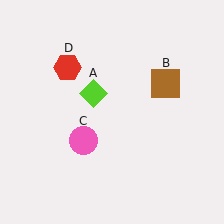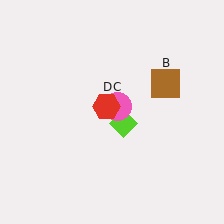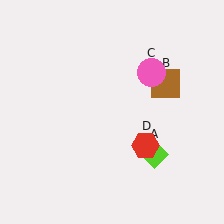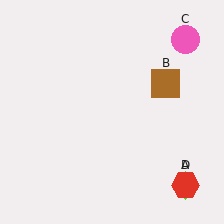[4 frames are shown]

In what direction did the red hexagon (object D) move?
The red hexagon (object D) moved down and to the right.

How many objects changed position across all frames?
3 objects changed position: lime diamond (object A), pink circle (object C), red hexagon (object D).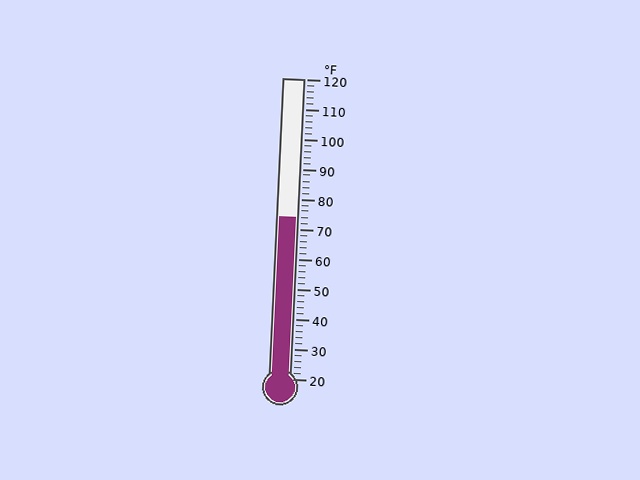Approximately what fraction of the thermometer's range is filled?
The thermometer is filled to approximately 55% of its range.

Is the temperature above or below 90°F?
The temperature is below 90°F.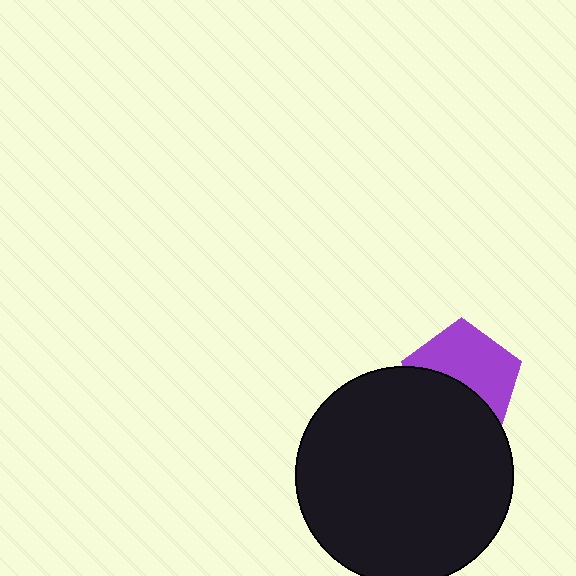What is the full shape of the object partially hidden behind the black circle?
The partially hidden object is a purple pentagon.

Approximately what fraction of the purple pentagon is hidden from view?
Roughly 44% of the purple pentagon is hidden behind the black circle.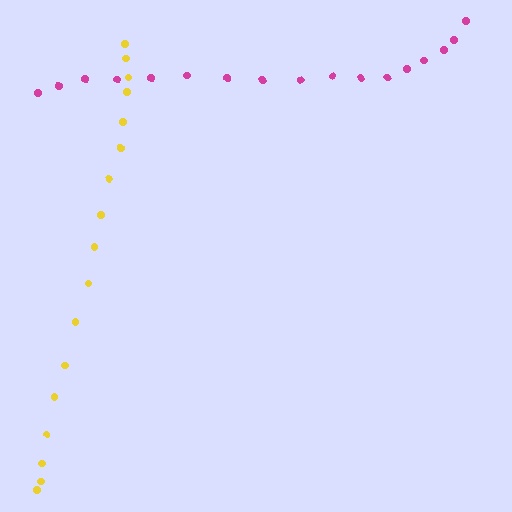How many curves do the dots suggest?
There are 2 distinct paths.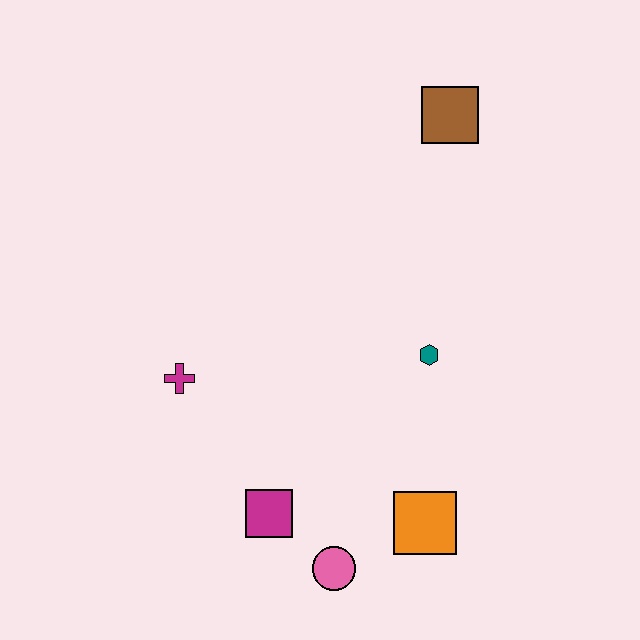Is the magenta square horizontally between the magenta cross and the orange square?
Yes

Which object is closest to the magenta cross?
The magenta square is closest to the magenta cross.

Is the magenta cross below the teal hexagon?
Yes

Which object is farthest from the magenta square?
The brown square is farthest from the magenta square.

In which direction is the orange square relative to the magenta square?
The orange square is to the right of the magenta square.